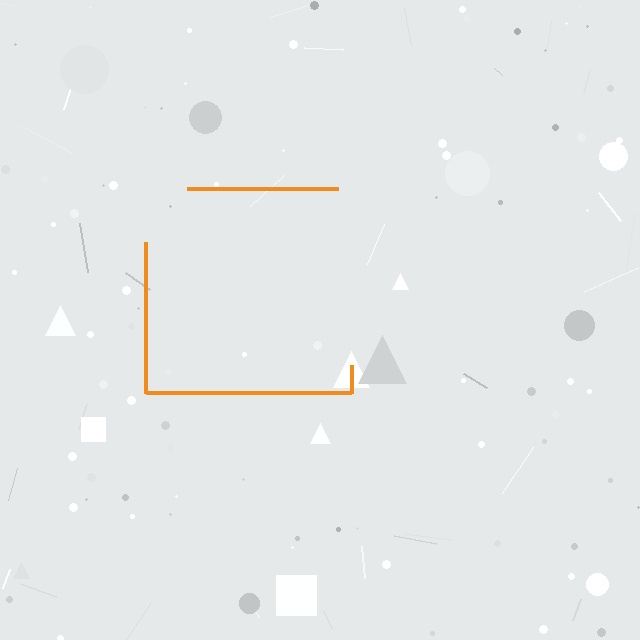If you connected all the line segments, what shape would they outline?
They would outline a square.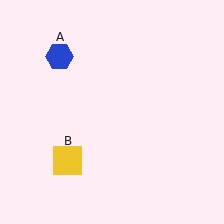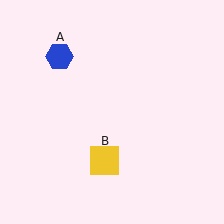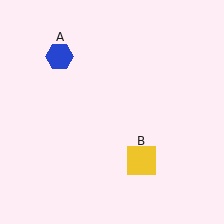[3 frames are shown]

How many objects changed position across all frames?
1 object changed position: yellow square (object B).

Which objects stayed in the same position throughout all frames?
Blue hexagon (object A) remained stationary.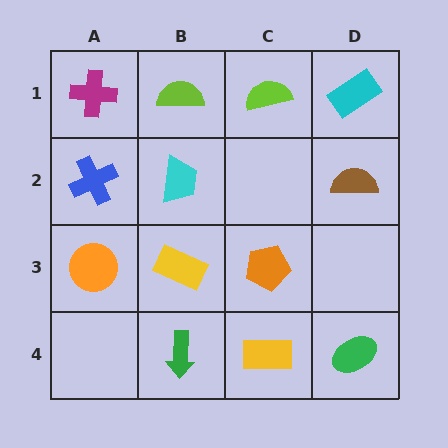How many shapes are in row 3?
3 shapes.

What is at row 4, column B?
A green arrow.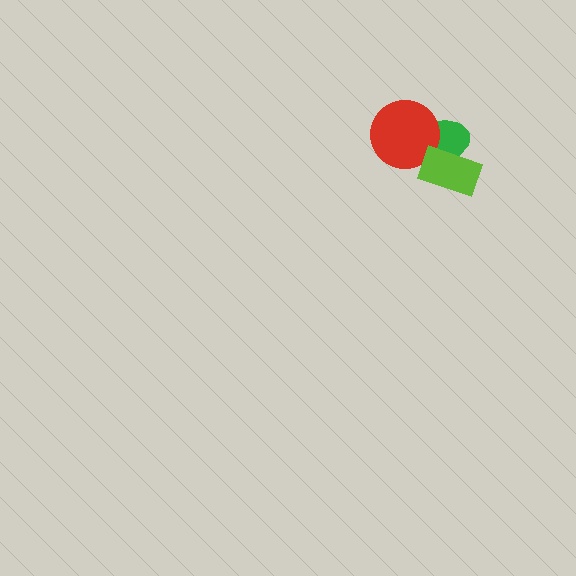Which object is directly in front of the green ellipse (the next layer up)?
The red circle is directly in front of the green ellipse.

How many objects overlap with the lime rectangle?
1 object overlaps with the lime rectangle.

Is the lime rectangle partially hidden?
No, no other shape covers it.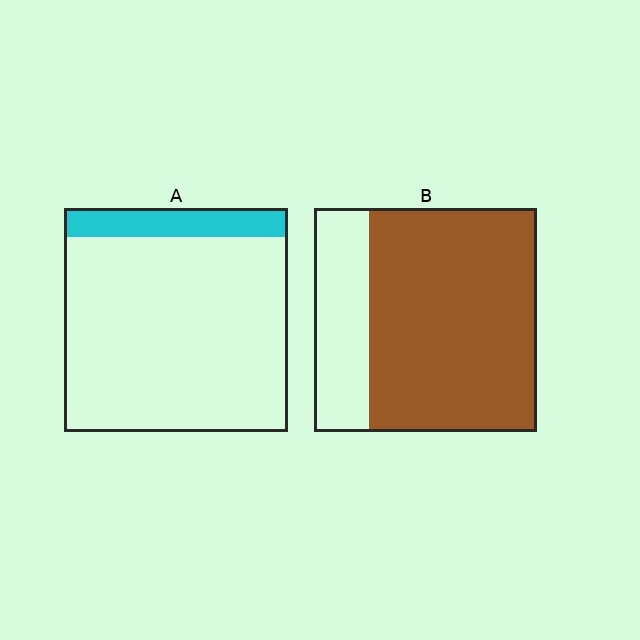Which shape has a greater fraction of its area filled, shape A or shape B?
Shape B.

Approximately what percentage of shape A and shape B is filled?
A is approximately 15% and B is approximately 75%.